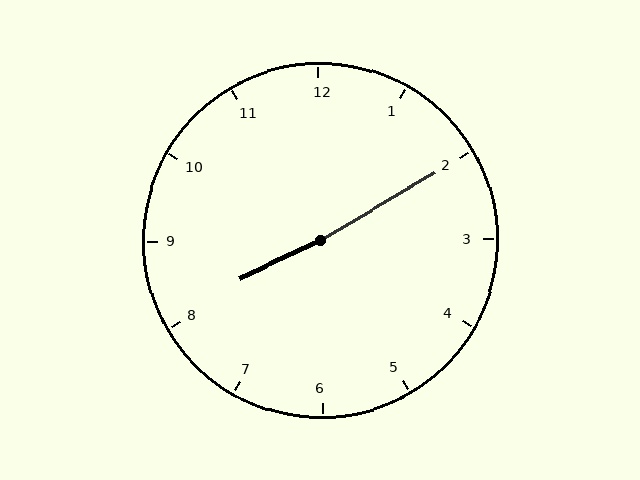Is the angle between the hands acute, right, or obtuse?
It is obtuse.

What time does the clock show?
8:10.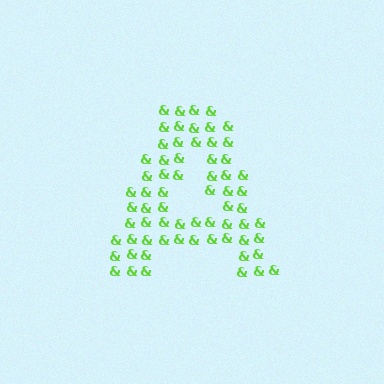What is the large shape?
The large shape is the letter A.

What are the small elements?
The small elements are ampersands.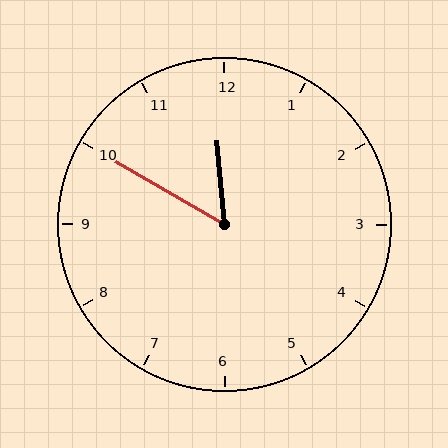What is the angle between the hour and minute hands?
Approximately 55 degrees.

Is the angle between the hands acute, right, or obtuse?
It is acute.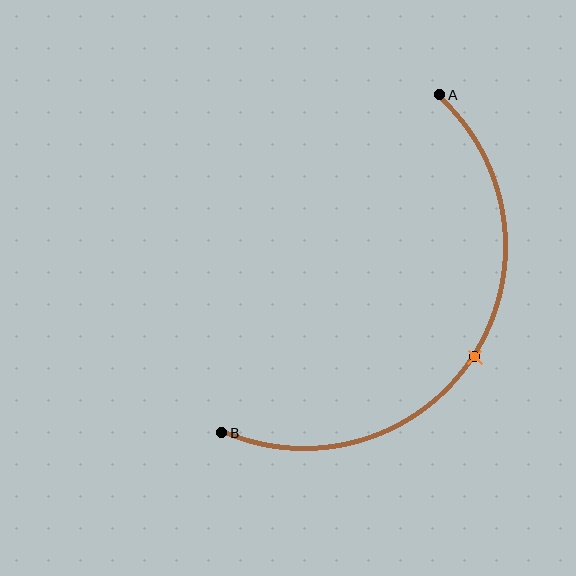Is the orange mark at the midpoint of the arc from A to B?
Yes. The orange mark lies on the arc at equal arc-length from both A and B — it is the arc midpoint.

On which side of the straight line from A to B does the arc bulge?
The arc bulges to the right of the straight line connecting A and B.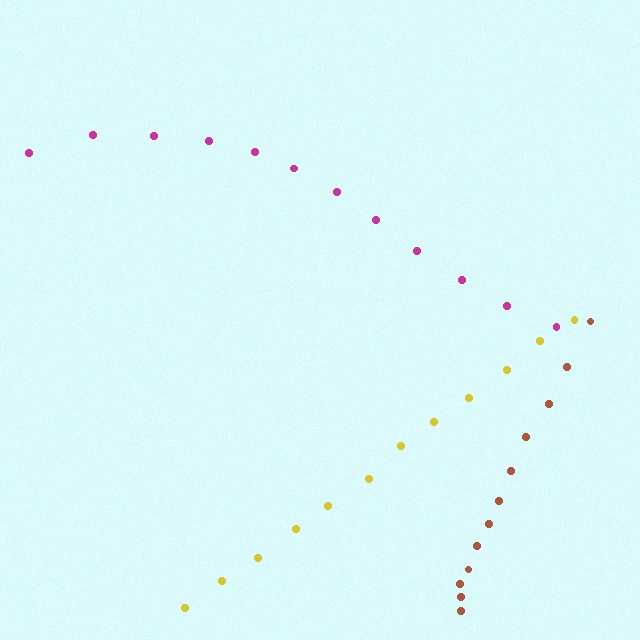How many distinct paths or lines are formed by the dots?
There are 3 distinct paths.